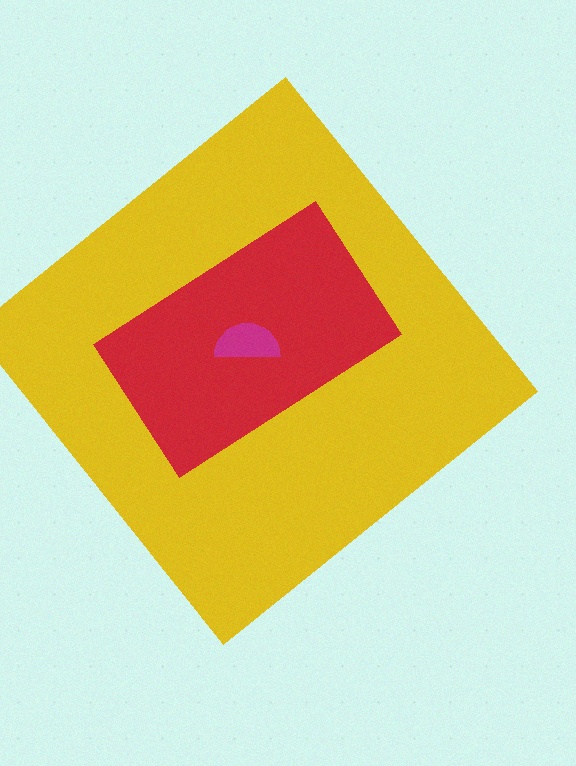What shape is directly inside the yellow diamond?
The red rectangle.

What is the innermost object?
The magenta semicircle.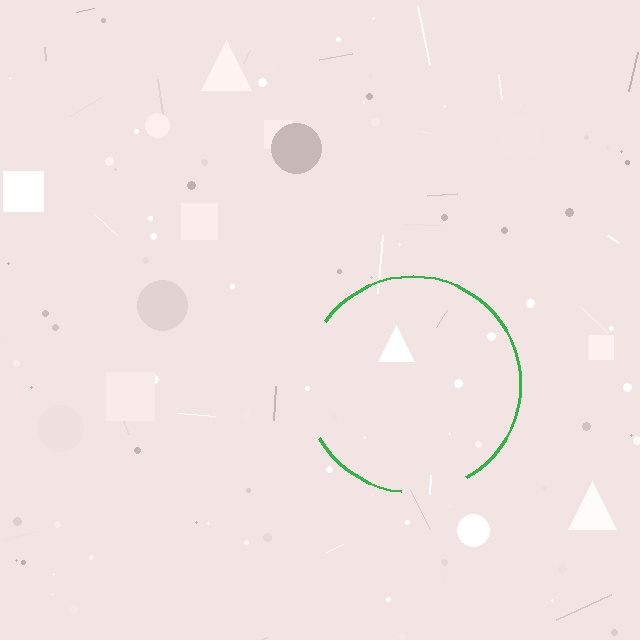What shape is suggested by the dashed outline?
The dashed outline suggests a circle.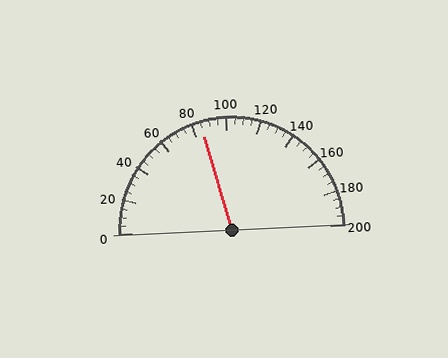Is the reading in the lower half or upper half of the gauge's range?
The reading is in the lower half of the range (0 to 200).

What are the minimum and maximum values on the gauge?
The gauge ranges from 0 to 200.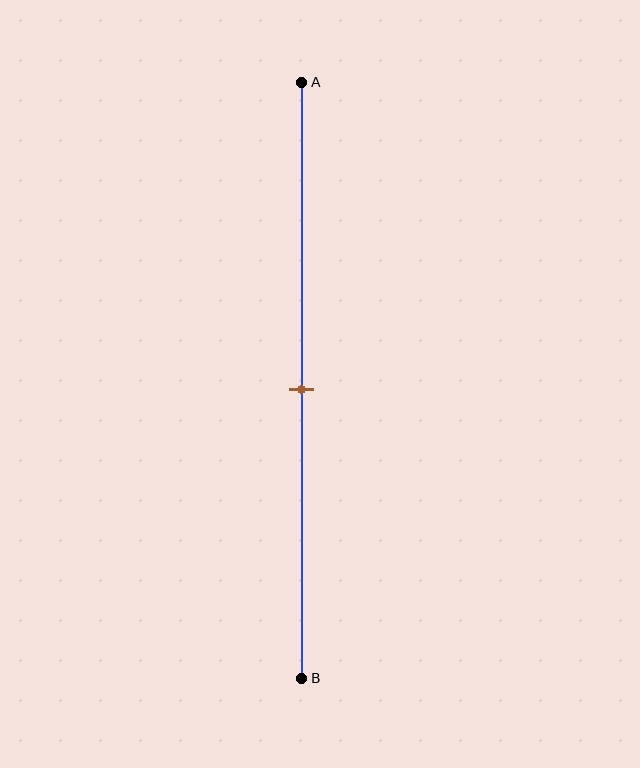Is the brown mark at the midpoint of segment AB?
Yes, the mark is approximately at the midpoint.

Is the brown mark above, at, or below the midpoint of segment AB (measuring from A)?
The brown mark is approximately at the midpoint of segment AB.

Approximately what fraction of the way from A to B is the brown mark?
The brown mark is approximately 50% of the way from A to B.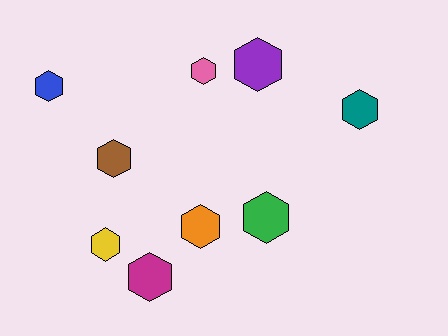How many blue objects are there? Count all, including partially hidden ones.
There is 1 blue object.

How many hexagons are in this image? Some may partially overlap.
There are 9 hexagons.